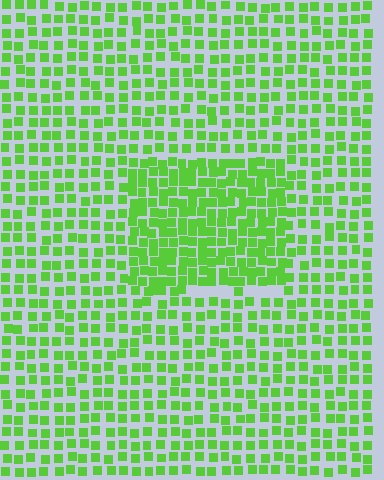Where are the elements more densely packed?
The elements are more densely packed inside the rectangle boundary.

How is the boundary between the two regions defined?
The boundary is defined by a change in element density (approximately 1.7x ratio). All elements are the same color, size, and shape.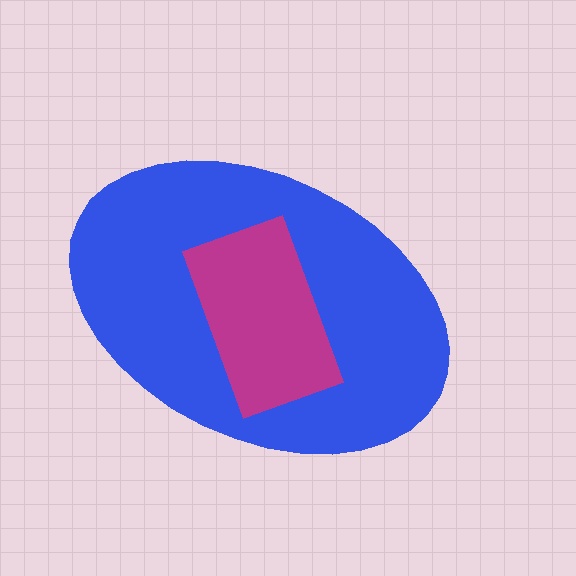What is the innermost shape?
The magenta rectangle.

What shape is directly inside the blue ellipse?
The magenta rectangle.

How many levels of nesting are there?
2.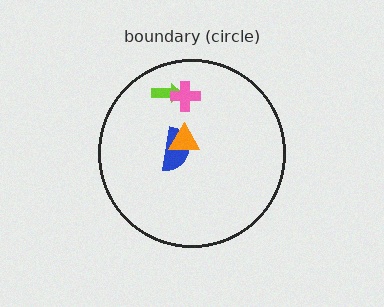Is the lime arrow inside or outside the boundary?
Inside.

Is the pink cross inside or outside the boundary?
Inside.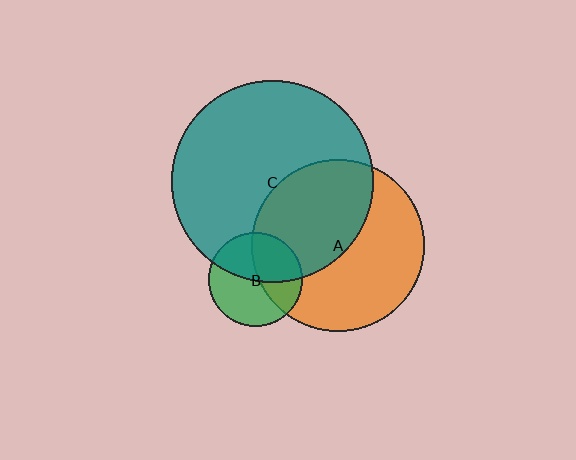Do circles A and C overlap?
Yes.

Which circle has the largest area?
Circle C (teal).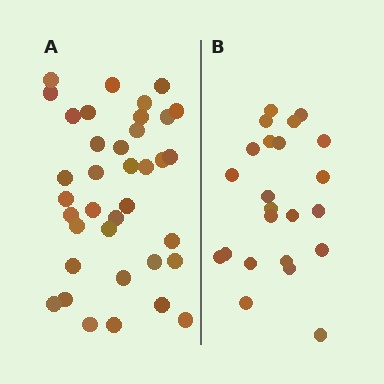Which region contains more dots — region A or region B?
Region A (the left region) has more dots.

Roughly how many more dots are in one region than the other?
Region A has approximately 15 more dots than region B.